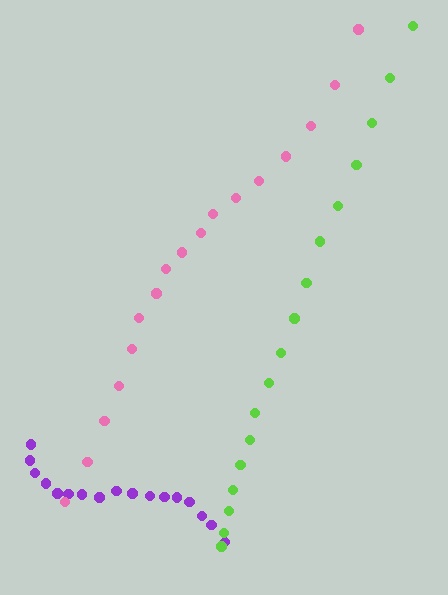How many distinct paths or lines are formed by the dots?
There are 3 distinct paths.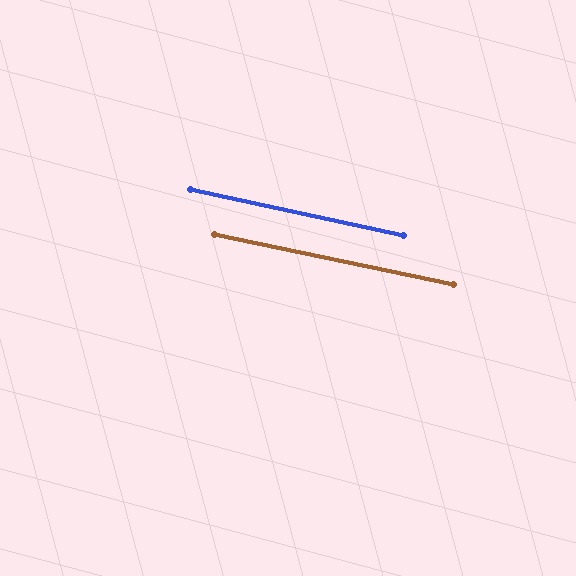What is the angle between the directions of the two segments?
Approximately 0 degrees.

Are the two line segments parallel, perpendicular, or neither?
Parallel — their directions differ by only 0.4°.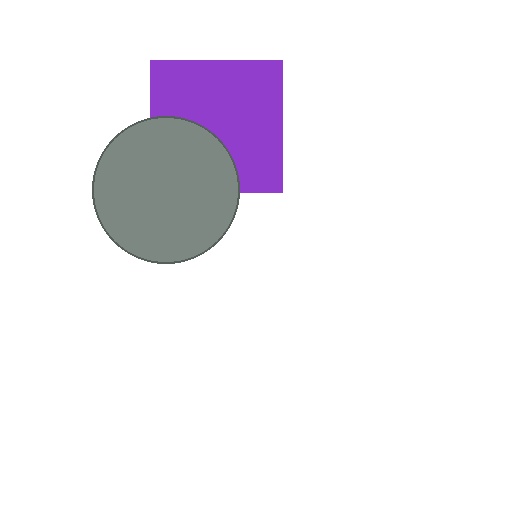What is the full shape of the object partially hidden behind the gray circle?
The partially hidden object is a purple square.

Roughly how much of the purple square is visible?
Most of it is visible (roughly 68%).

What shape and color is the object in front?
The object in front is a gray circle.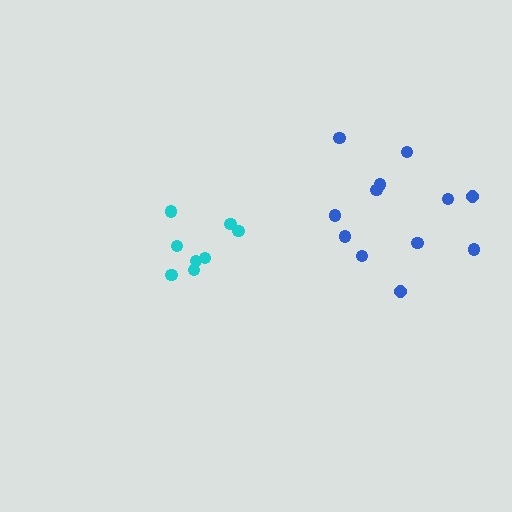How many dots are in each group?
Group 1: 12 dots, Group 2: 8 dots (20 total).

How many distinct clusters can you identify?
There are 2 distinct clusters.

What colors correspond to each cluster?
The clusters are colored: blue, cyan.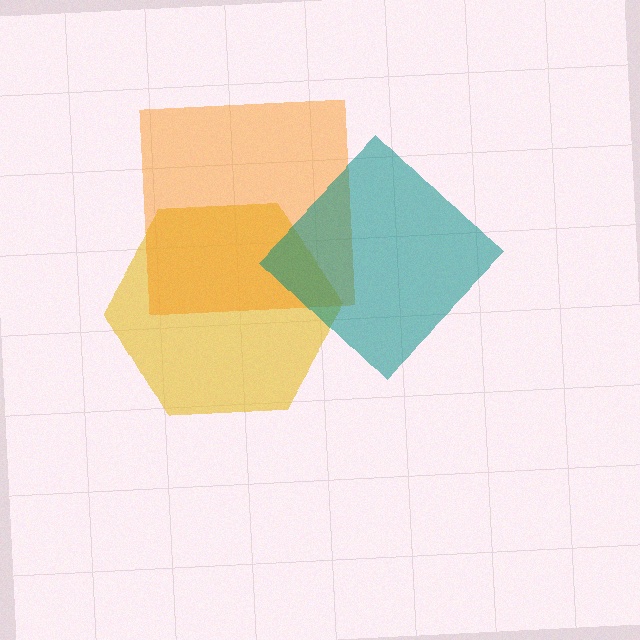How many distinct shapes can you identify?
There are 3 distinct shapes: a yellow hexagon, an orange square, a teal diamond.